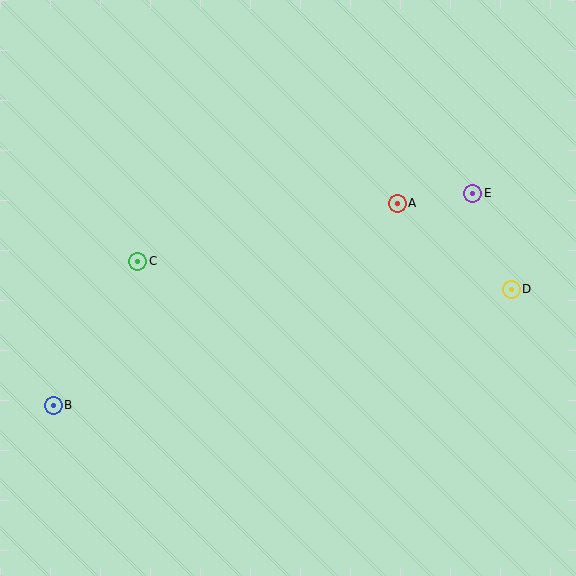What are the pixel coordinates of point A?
Point A is at (397, 203).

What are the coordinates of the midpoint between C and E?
The midpoint between C and E is at (305, 227).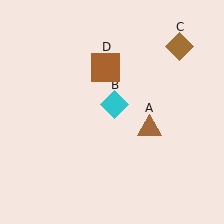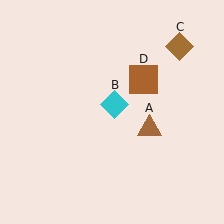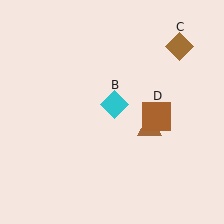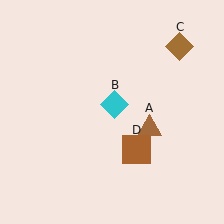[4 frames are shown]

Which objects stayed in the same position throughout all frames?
Brown triangle (object A) and cyan diamond (object B) and brown diamond (object C) remained stationary.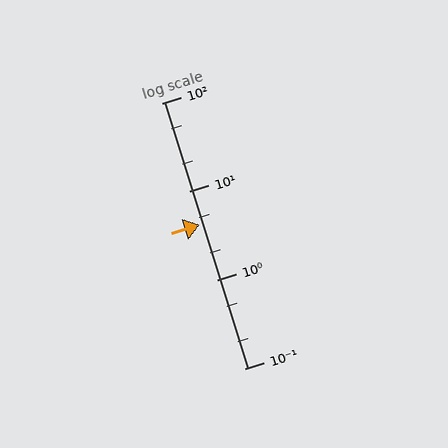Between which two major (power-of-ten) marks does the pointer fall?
The pointer is between 1 and 10.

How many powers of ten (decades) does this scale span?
The scale spans 3 decades, from 0.1 to 100.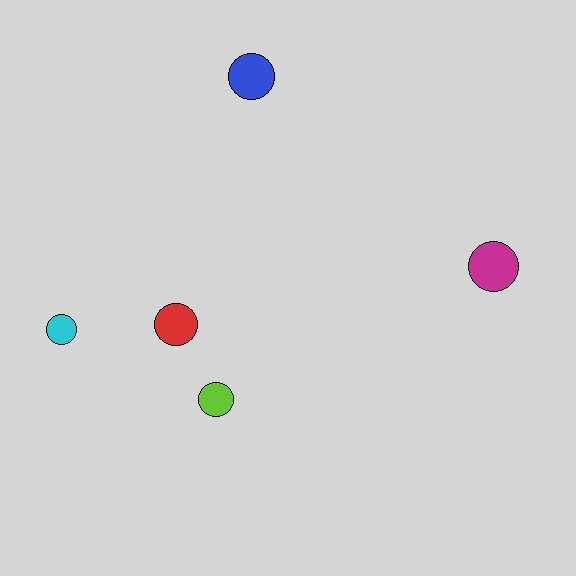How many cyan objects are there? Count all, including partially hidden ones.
There is 1 cyan object.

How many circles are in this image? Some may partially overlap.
There are 5 circles.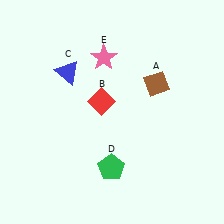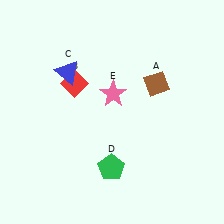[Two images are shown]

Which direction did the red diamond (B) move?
The red diamond (B) moved left.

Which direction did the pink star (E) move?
The pink star (E) moved down.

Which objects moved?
The objects that moved are: the red diamond (B), the pink star (E).